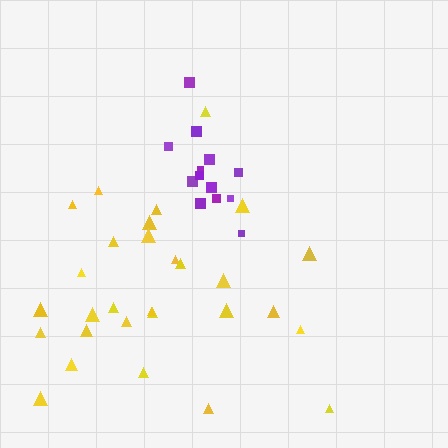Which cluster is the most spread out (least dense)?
Yellow.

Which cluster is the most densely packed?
Purple.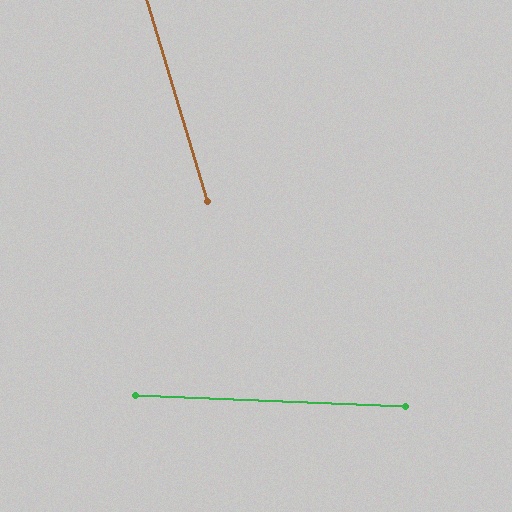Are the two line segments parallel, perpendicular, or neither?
Neither parallel nor perpendicular — they differ by about 71°.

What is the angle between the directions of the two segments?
Approximately 71 degrees.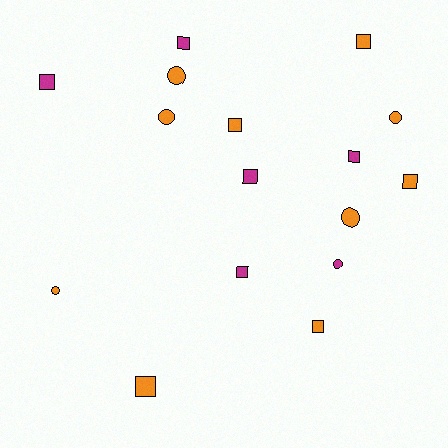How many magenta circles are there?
There is 1 magenta circle.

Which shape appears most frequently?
Square, with 10 objects.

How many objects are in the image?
There are 16 objects.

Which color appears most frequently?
Orange, with 10 objects.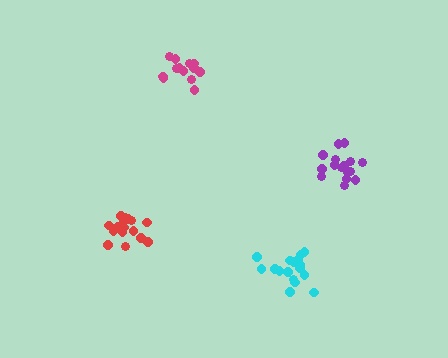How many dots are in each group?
Group 1: 17 dots, Group 2: 16 dots, Group 3: 13 dots, Group 4: 16 dots (62 total).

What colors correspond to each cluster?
The clusters are colored: cyan, red, magenta, purple.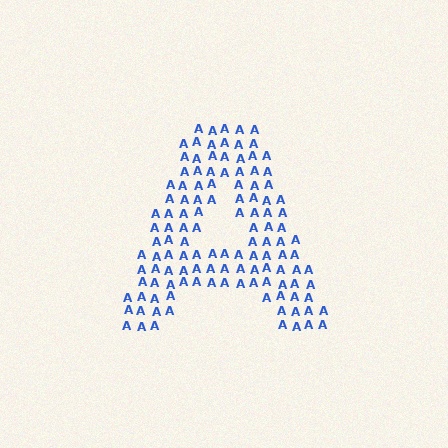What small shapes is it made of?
It is made of small letter A's.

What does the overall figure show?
The overall figure shows the letter A.